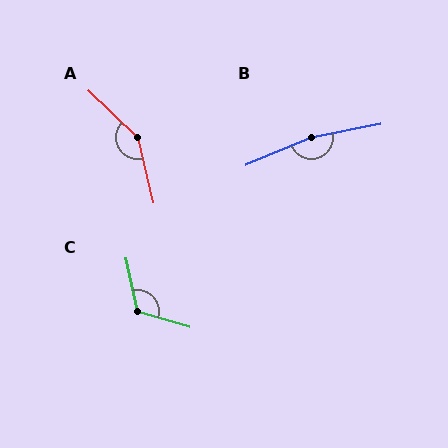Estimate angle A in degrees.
Approximately 148 degrees.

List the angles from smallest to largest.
C (118°), A (148°), B (168°).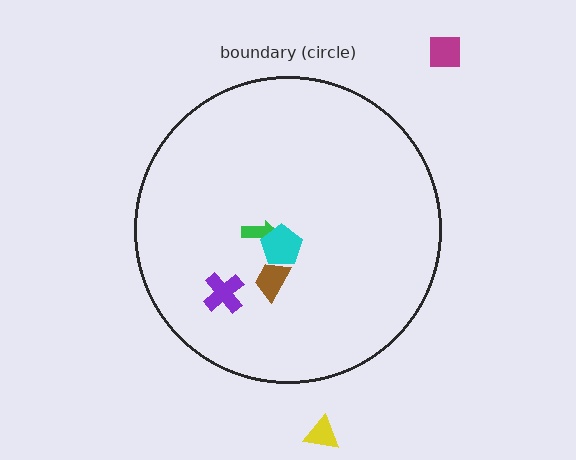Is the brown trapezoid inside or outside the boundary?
Inside.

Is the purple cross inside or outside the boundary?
Inside.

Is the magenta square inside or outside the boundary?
Outside.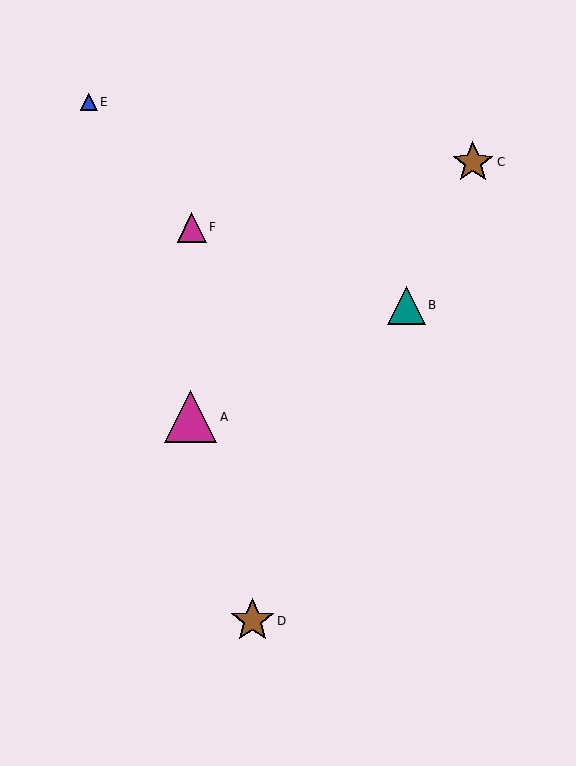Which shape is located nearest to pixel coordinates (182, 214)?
The magenta triangle (labeled F) at (192, 227) is nearest to that location.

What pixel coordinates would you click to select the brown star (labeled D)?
Click at (253, 621) to select the brown star D.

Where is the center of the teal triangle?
The center of the teal triangle is at (406, 305).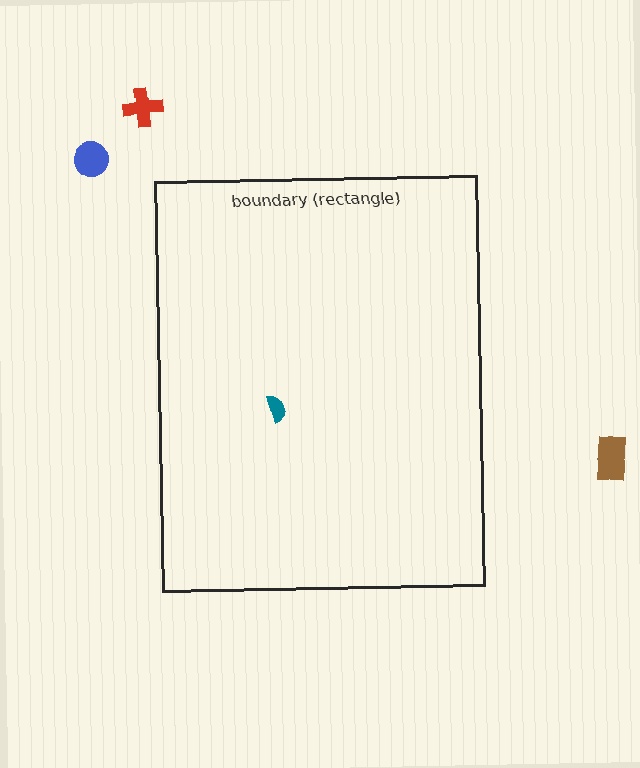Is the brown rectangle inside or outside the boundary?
Outside.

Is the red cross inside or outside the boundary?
Outside.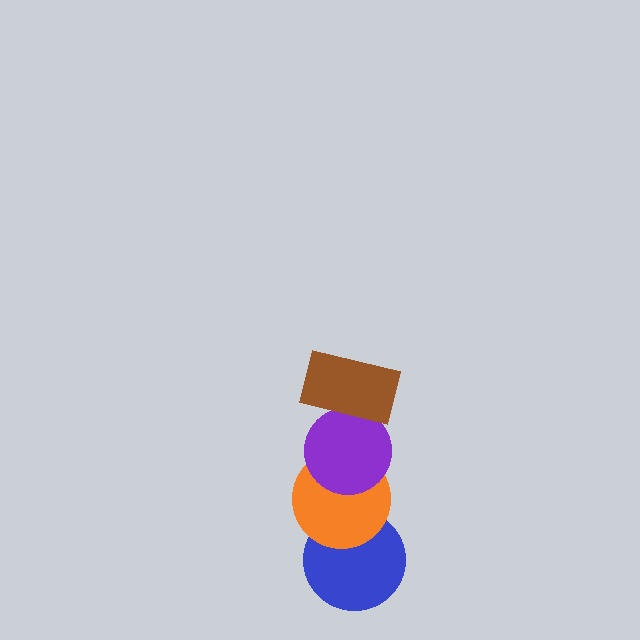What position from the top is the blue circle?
The blue circle is 4th from the top.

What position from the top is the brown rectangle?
The brown rectangle is 1st from the top.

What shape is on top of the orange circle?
The purple circle is on top of the orange circle.